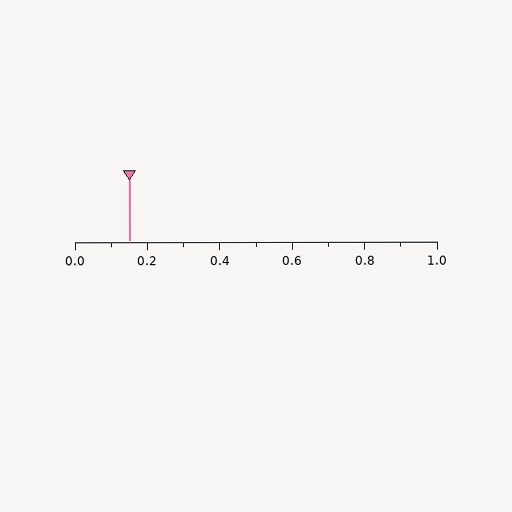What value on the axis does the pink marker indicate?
The marker indicates approximately 0.15.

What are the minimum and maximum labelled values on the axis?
The axis runs from 0.0 to 1.0.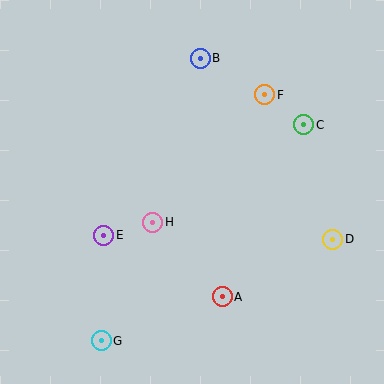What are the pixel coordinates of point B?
Point B is at (200, 58).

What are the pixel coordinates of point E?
Point E is at (104, 235).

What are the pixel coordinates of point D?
Point D is at (333, 239).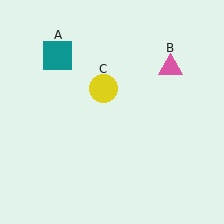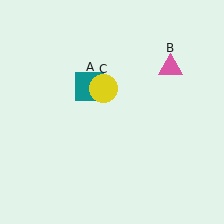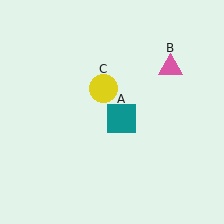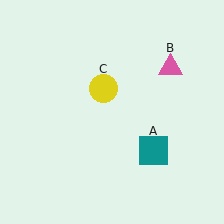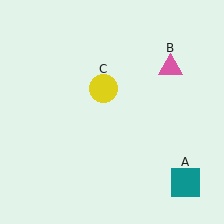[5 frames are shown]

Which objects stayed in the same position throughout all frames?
Pink triangle (object B) and yellow circle (object C) remained stationary.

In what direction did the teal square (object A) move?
The teal square (object A) moved down and to the right.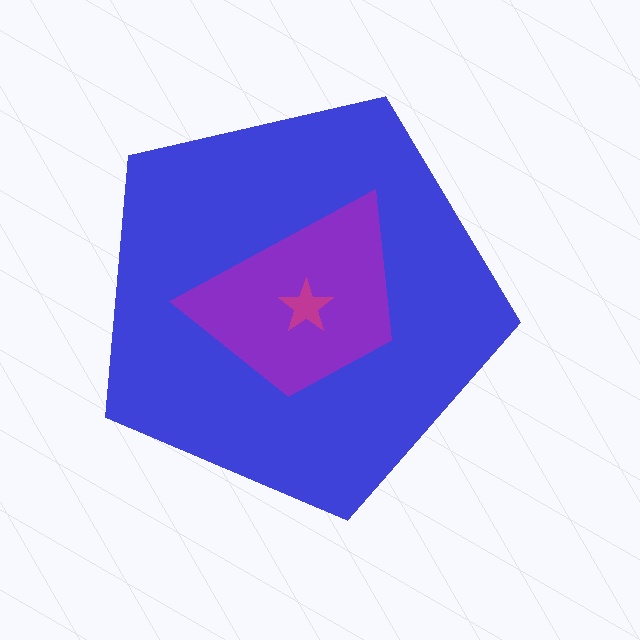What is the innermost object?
The magenta star.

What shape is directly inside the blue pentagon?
The purple trapezoid.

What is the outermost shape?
The blue pentagon.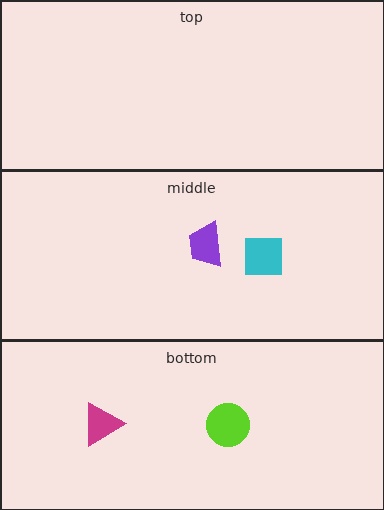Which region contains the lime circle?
The bottom region.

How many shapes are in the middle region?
2.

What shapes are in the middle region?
The purple trapezoid, the cyan square.